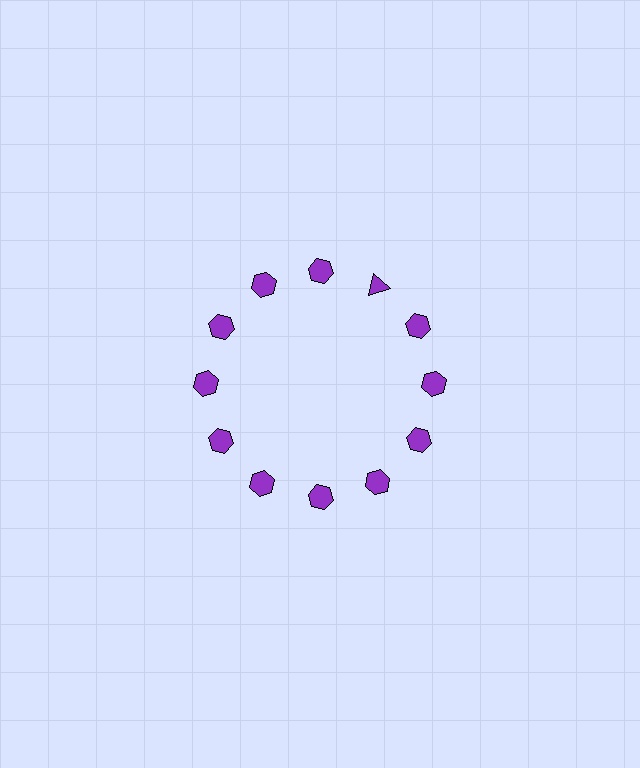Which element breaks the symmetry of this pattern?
The purple triangle at roughly the 1 o'clock position breaks the symmetry. All other shapes are purple hexagons.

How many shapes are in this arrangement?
There are 12 shapes arranged in a ring pattern.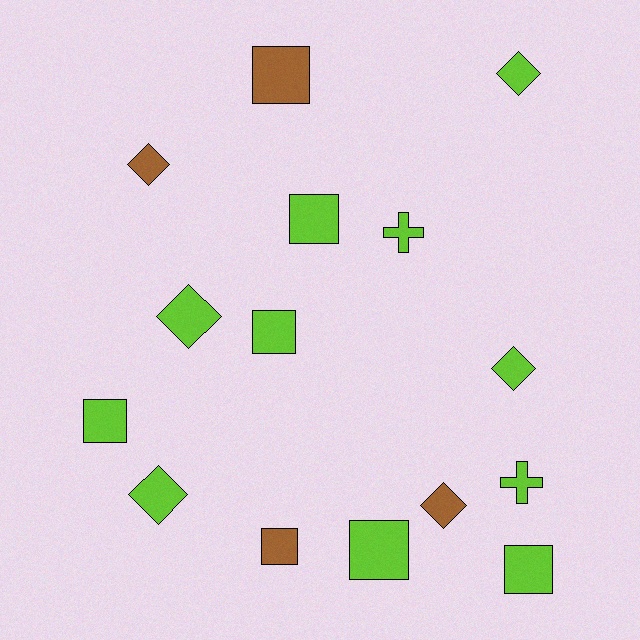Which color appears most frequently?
Lime, with 11 objects.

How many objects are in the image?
There are 15 objects.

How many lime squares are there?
There are 5 lime squares.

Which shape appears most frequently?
Square, with 7 objects.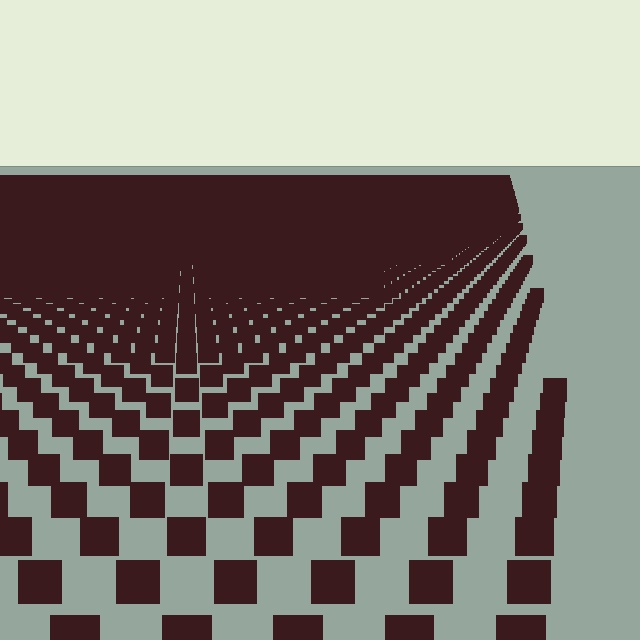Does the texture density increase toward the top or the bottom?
Density increases toward the top.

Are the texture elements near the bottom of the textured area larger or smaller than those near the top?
Larger. Near the bottom, elements are closer to the viewer and appear at a bigger on-screen size.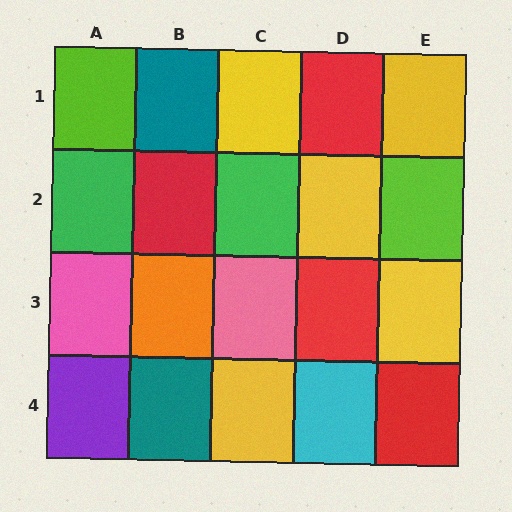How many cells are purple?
1 cell is purple.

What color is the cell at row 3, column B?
Orange.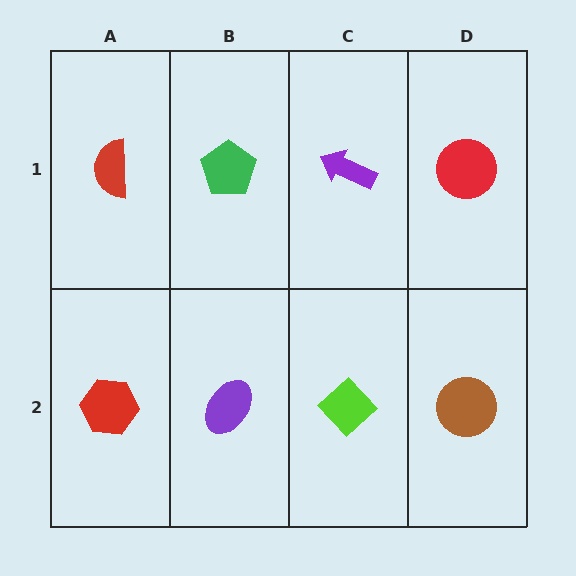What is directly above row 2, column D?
A red circle.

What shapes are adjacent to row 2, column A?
A red semicircle (row 1, column A), a purple ellipse (row 2, column B).